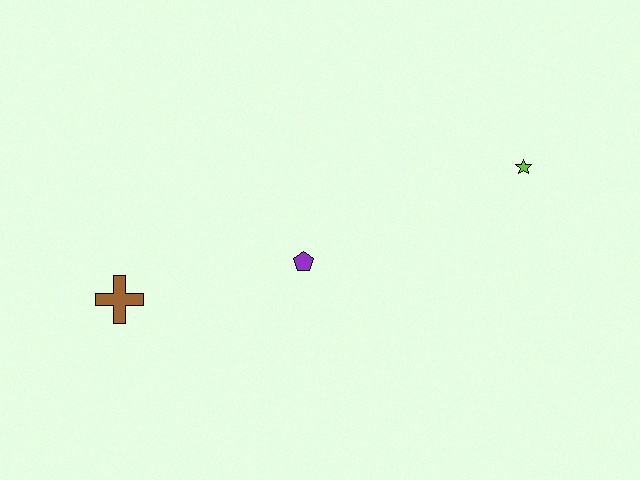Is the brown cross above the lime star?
No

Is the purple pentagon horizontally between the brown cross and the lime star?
Yes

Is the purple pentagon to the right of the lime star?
No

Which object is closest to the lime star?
The purple pentagon is closest to the lime star.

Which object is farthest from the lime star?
The brown cross is farthest from the lime star.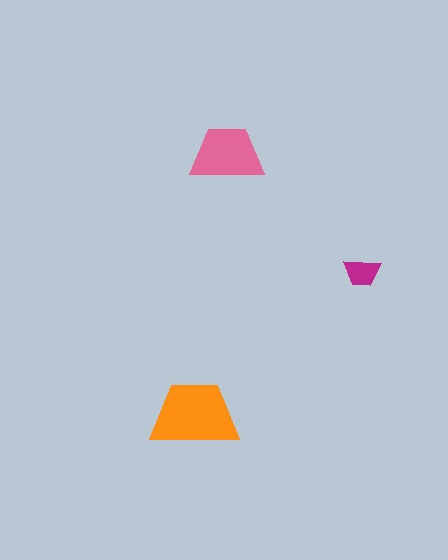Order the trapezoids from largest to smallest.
the orange one, the pink one, the magenta one.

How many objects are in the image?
There are 3 objects in the image.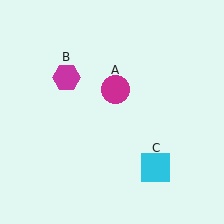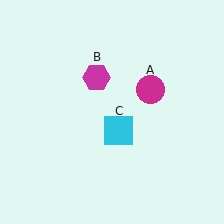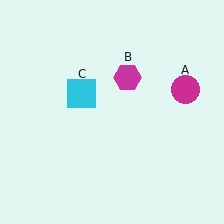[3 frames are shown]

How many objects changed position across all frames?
3 objects changed position: magenta circle (object A), magenta hexagon (object B), cyan square (object C).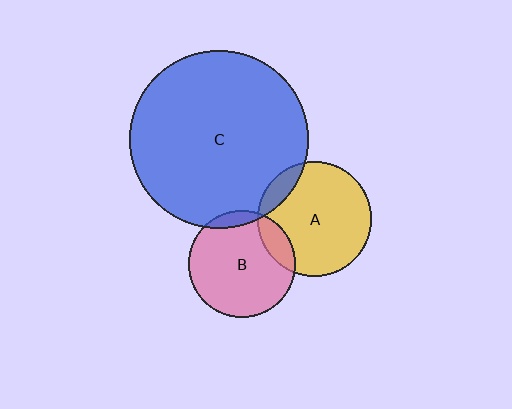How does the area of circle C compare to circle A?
Approximately 2.4 times.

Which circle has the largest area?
Circle C (blue).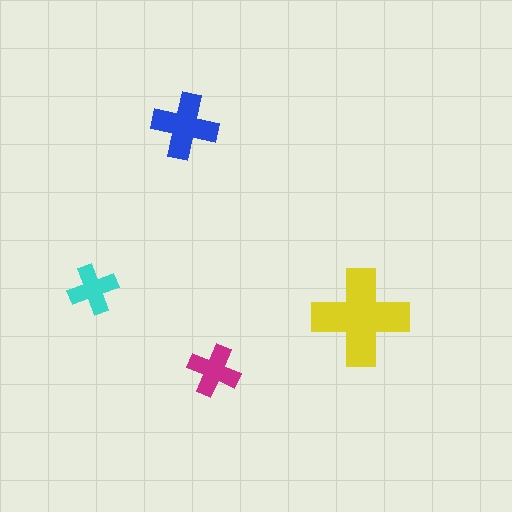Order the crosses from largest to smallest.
the yellow one, the blue one, the magenta one, the cyan one.